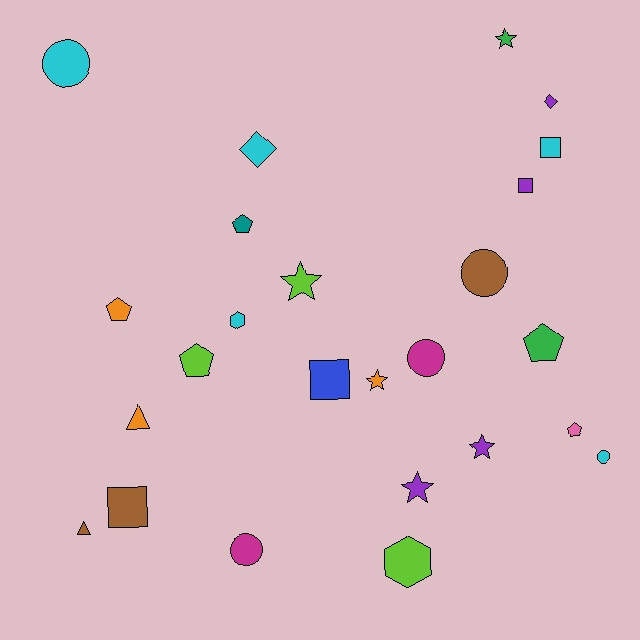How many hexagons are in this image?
There are 2 hexagons.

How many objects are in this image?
There are 25 objects.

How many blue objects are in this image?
There is 1 blue object.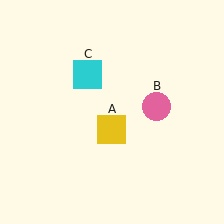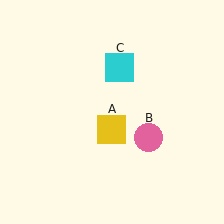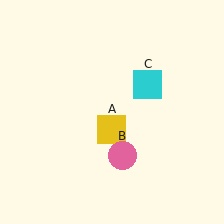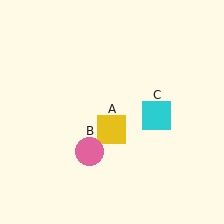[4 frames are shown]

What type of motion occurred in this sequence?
The pink circle (object B), cyan square (object C) rotated clockwise around the center of the scene.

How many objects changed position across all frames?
2 objects changed position: pink circle (object B), cyan square (object C).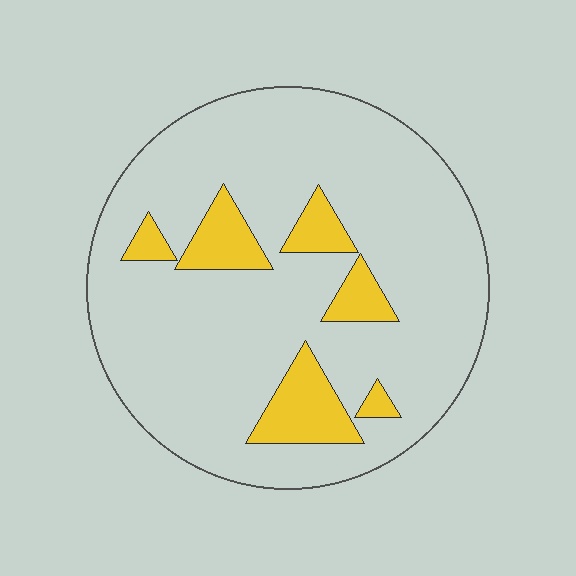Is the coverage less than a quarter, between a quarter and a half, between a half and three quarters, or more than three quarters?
Less than a quarter.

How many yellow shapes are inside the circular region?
6.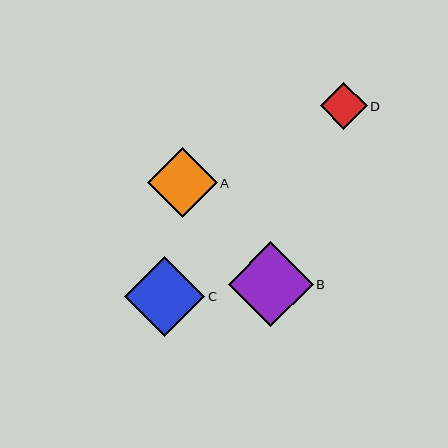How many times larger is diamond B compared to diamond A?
Diamond B is approximately 1.2 times the size of diamond A.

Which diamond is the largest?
Diamond B is the largest with a size of approximately 85 pixels.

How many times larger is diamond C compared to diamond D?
Diamond C is approximately 1.7 times the size of diamond D.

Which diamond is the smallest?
Diamond D is the smallest with a size of approximately 46 pixels.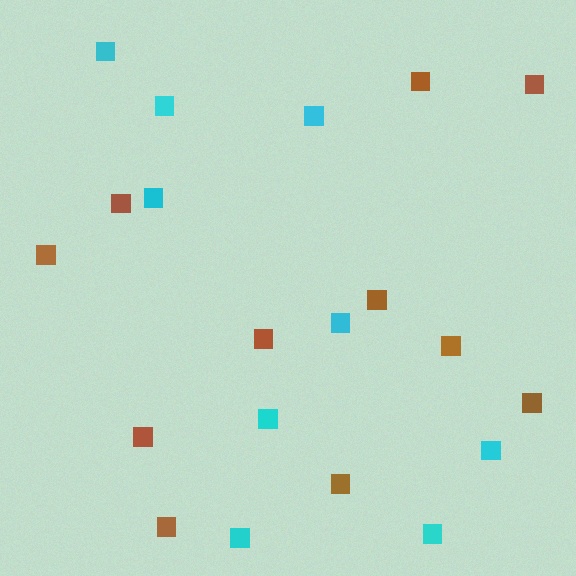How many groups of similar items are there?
There are 2 groups: one group of cyan squares (9) and one group of brown squares (11).